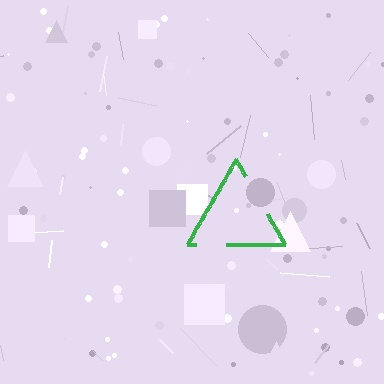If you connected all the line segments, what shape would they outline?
They would outline a triangle.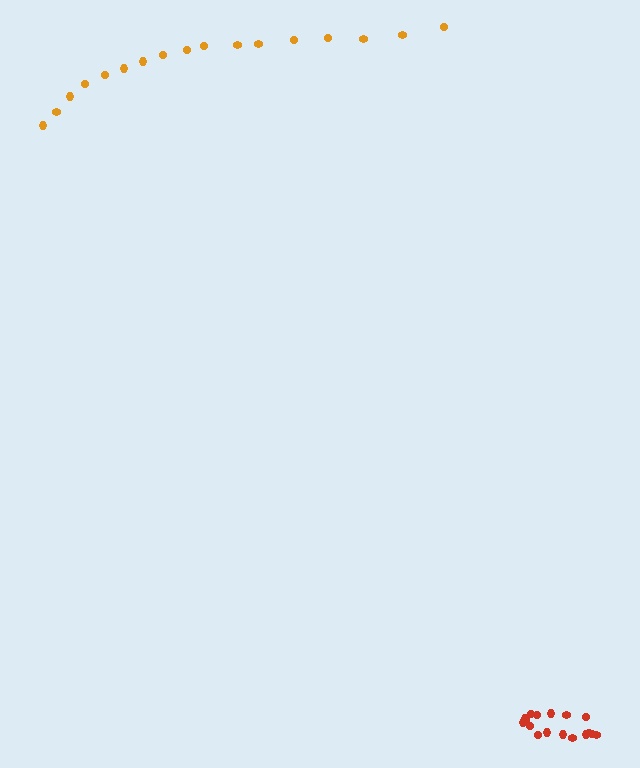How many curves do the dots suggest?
There are 2 distinct paths.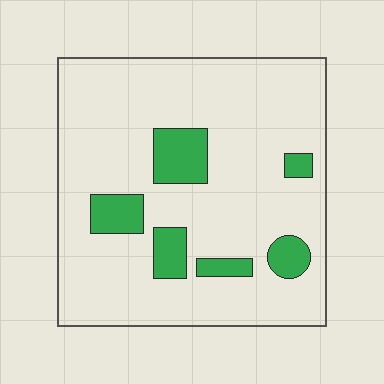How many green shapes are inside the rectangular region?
6.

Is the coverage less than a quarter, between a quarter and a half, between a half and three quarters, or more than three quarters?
Less than a quarter.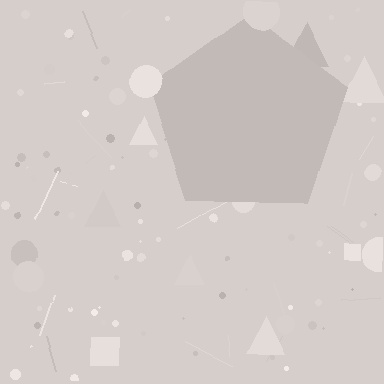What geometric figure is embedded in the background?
A pentagon is embedded in the background.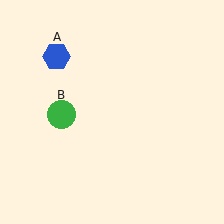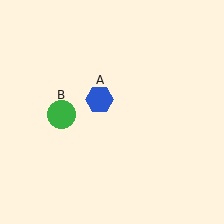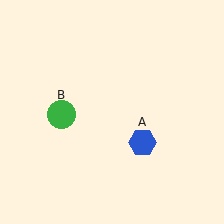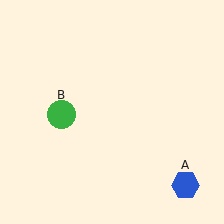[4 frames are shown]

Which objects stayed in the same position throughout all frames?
Green circle (object B) remained stationary.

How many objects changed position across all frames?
1 object changed position: blue hexagon (object A).